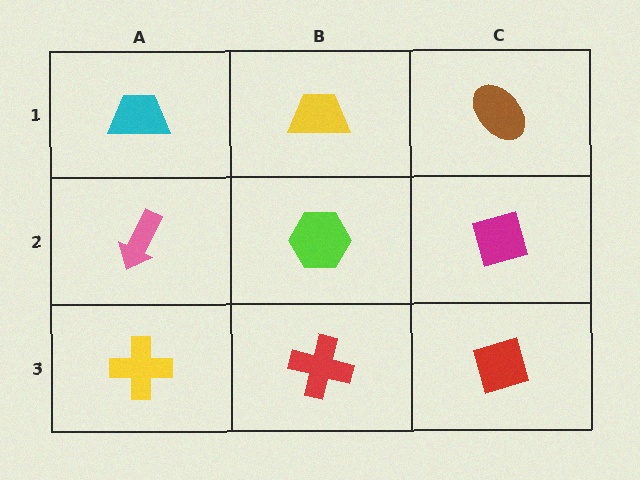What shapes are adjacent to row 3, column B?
A lime hexagon (row 2, column B), a yellow cross (row 3, column A), a red diamond (row 3, column C).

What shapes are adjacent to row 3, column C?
A magenta square (row 2, column C), a red cross (row 3, column B).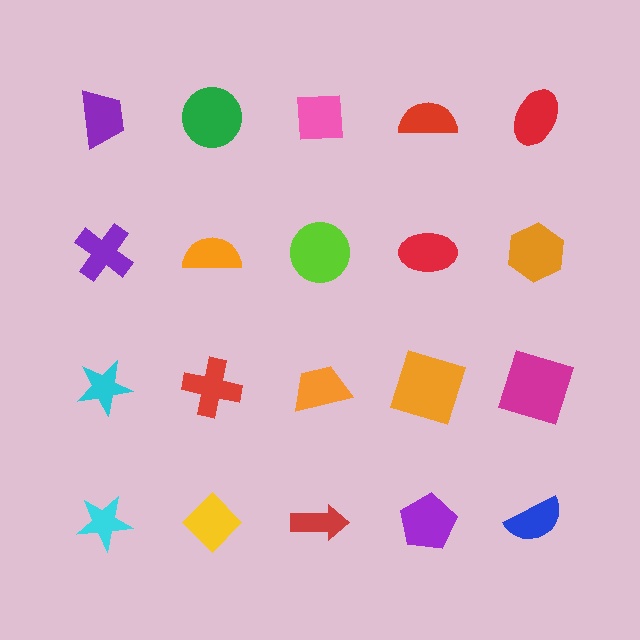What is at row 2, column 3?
A lime circle.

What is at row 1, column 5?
A red ellipse.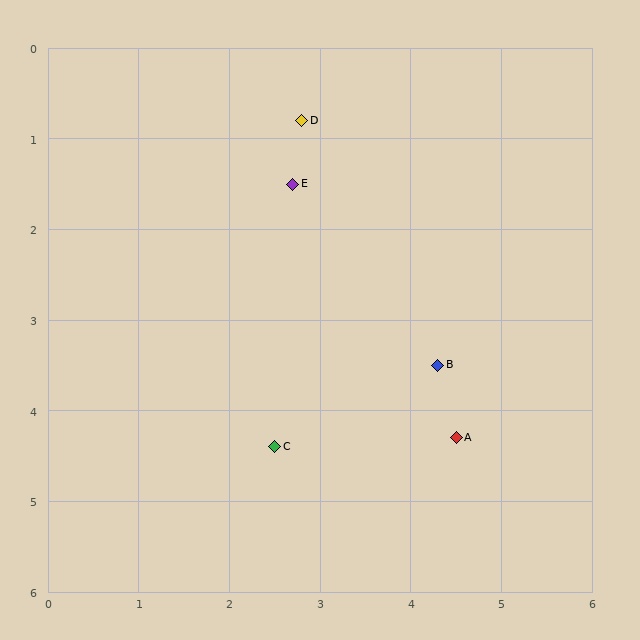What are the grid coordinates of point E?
Point E is at approximately (2.7, 1.5).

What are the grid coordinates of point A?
Point A is at approximately (4.5, 4.3).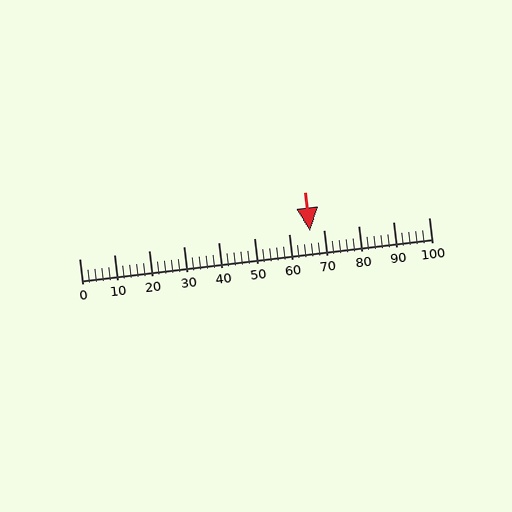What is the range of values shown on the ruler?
The ruler shows values from 0 to 100.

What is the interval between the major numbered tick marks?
The major tick marks are spaced 10 units apart.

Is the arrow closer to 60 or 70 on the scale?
The arrow is closer to 70.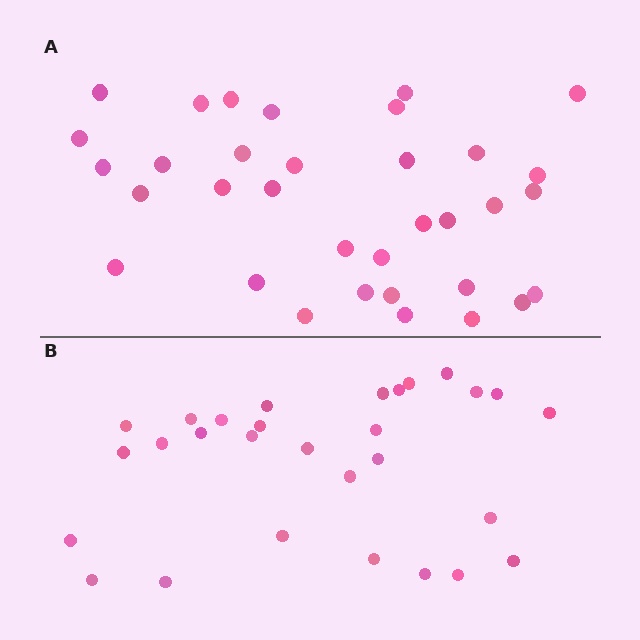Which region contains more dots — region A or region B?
Region A (the top region) has more dots.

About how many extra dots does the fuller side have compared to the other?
Region A has about 5 more dots than region B.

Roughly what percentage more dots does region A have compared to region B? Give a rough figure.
About 15% more.